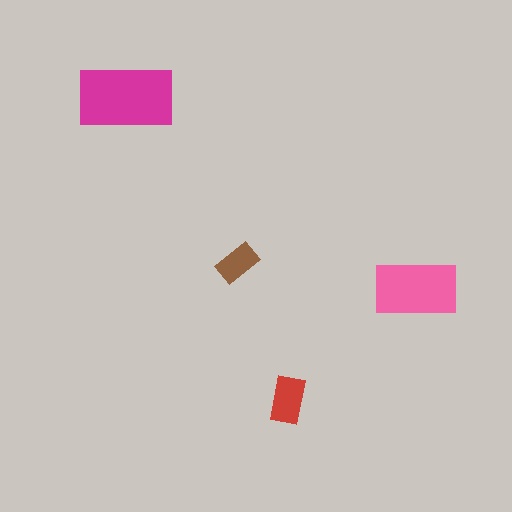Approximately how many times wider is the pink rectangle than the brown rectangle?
About 2 times wider.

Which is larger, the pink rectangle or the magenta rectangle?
The magenta one.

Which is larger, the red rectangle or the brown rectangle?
The red one.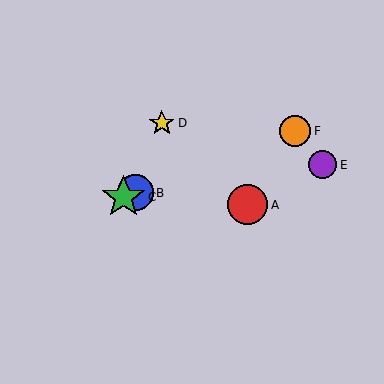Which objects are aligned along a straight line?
Objects B, C, F are aligned along a straight line.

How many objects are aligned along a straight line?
3 objects (B, C, F) are aligned along a straight line.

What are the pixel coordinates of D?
Object D is at (162, 123).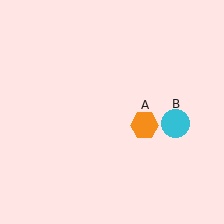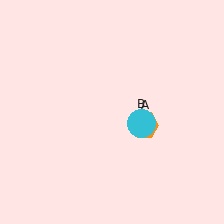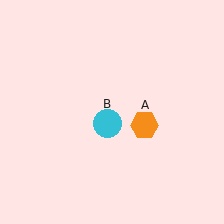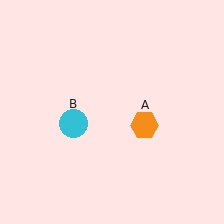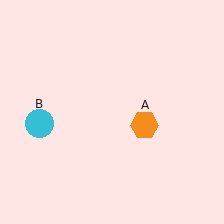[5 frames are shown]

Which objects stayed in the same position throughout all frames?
Orange hexagon (object A) remained stationary.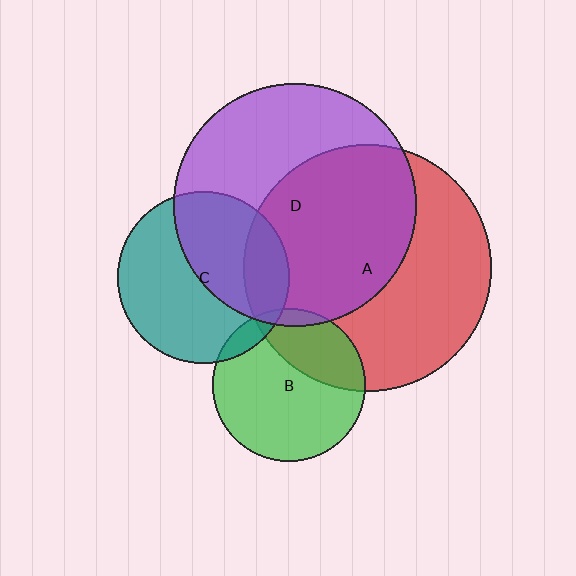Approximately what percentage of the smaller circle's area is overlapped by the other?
Approximately 30%.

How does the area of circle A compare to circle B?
Approximately 2.6 times.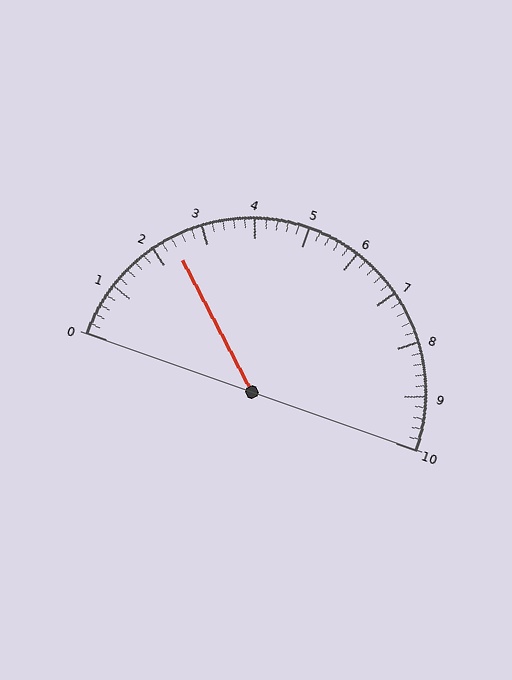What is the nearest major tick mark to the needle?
The nearest major tick mark is 2.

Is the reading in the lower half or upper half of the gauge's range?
The reading is in the lower half of the range (0 to 10).